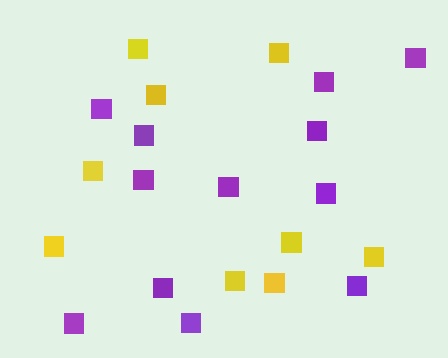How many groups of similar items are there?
There are 2 groups: one group of yellow squares (9) and one group of purple squares (12).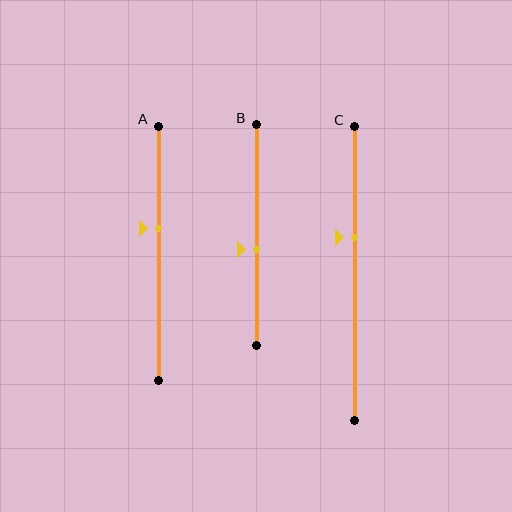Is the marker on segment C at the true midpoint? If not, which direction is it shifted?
No, the marker on segment C is shifted upward by about 12% of the segment length.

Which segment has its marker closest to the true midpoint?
Segment B has its marker closest to the true midpoint.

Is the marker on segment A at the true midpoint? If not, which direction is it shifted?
No, the marker on segment A is shifted upward by about 10% of the segment length.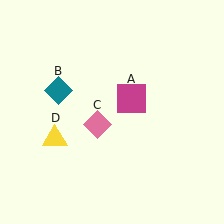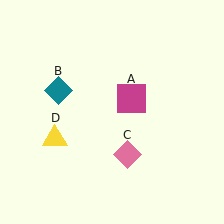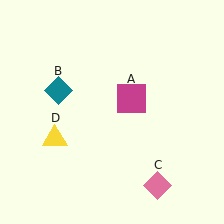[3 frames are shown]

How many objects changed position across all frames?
1 object changed position: pink diamond (object C).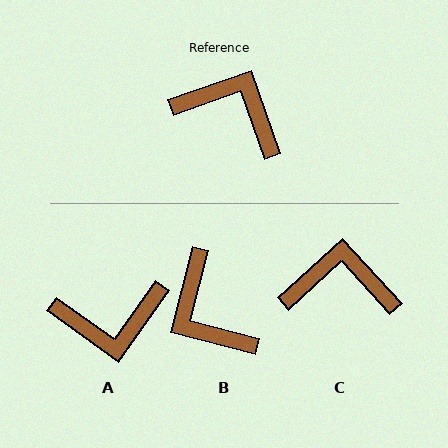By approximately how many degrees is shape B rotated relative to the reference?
Approximately 146 degrees counter-clockwise.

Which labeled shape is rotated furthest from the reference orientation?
B, about 146 degrees away.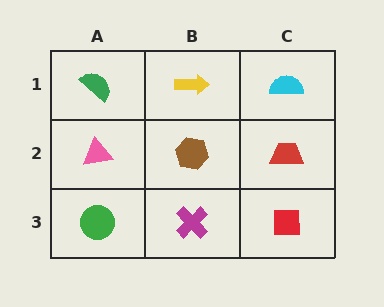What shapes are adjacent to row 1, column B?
A brown hexagon (row 2, column B), a green semicircle (row 1, column A), a cyan semicircle (row 1, column C).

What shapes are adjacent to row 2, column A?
A green semicircle (row 1, column A), a green circle (row 3, column A), a brown hexagon (row 2, column B).